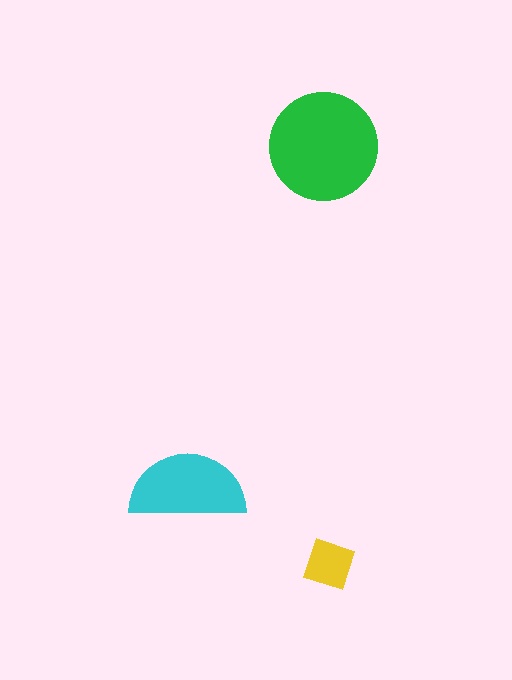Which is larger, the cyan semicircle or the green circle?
The green circle.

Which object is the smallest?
The yellow square.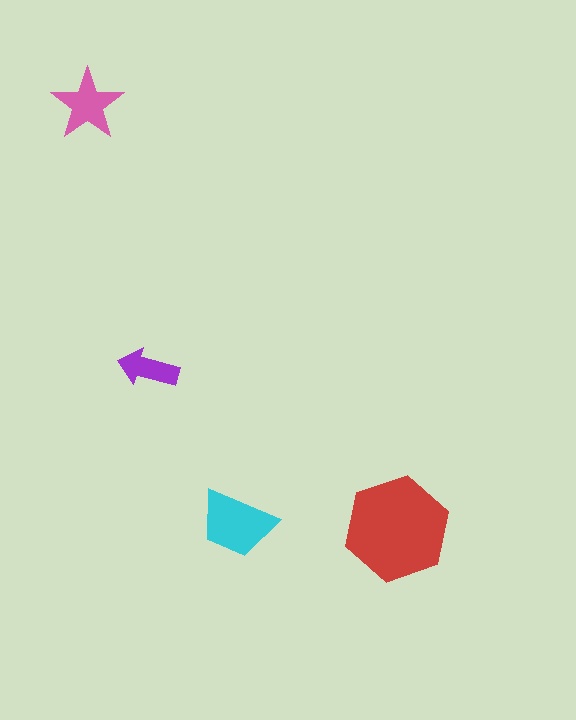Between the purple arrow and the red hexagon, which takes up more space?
The red hexagon.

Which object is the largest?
The red hexagon.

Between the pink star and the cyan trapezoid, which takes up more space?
The cyan trapezoid.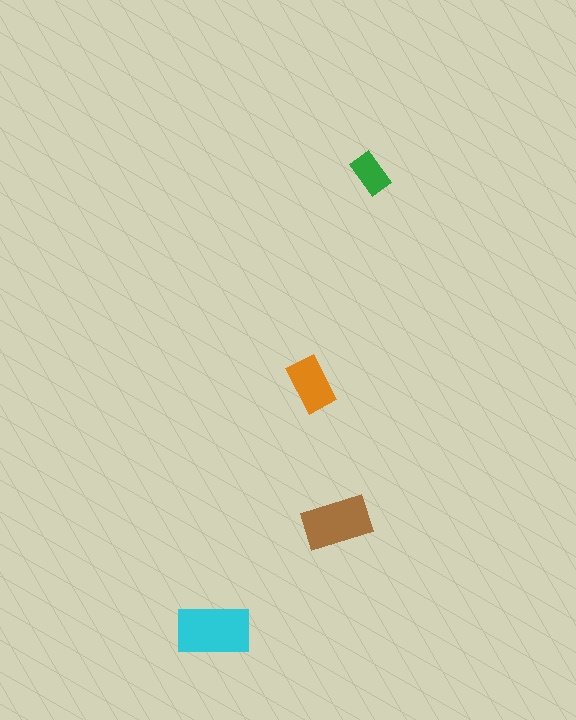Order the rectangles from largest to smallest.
the cyan one, the brown one, the orange one, the green one.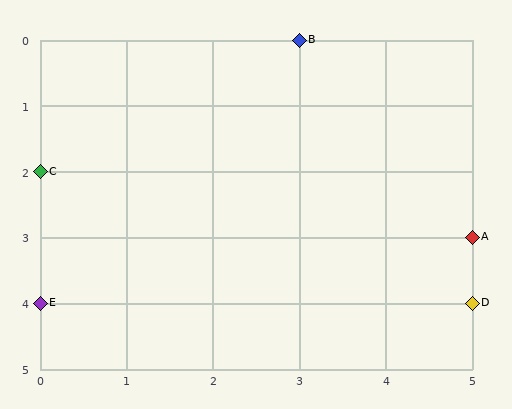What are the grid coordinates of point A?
Point A is at grid coordinates (5, 3).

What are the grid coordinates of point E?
Point E is at grid coordinates (0, 4).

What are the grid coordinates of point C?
Point C is at grid coordinates (0, 2).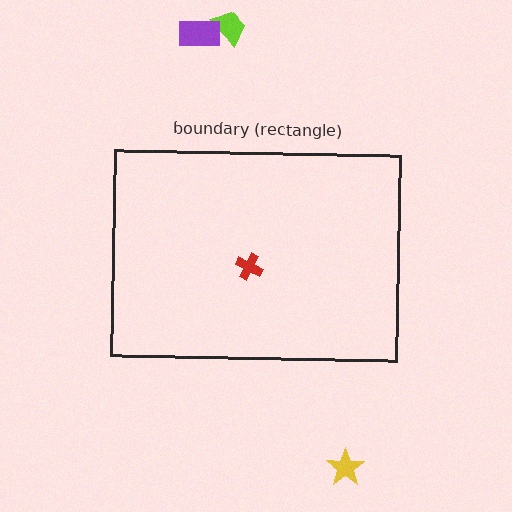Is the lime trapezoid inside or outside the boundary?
Outside.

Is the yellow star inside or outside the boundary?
Outside.